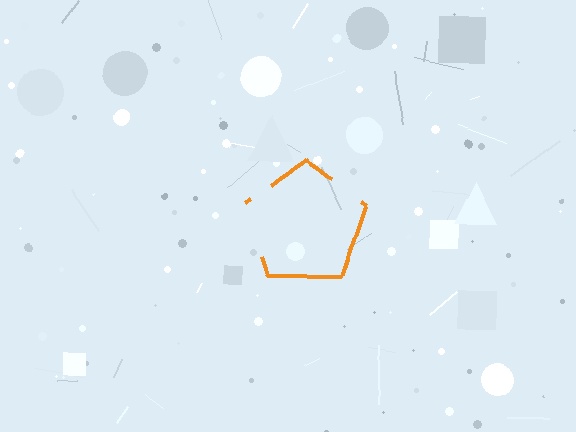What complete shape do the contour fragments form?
The contour fragments form a pentagon.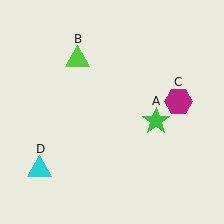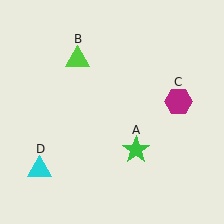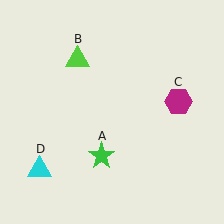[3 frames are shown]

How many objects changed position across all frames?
1 object changed position: green star (object A).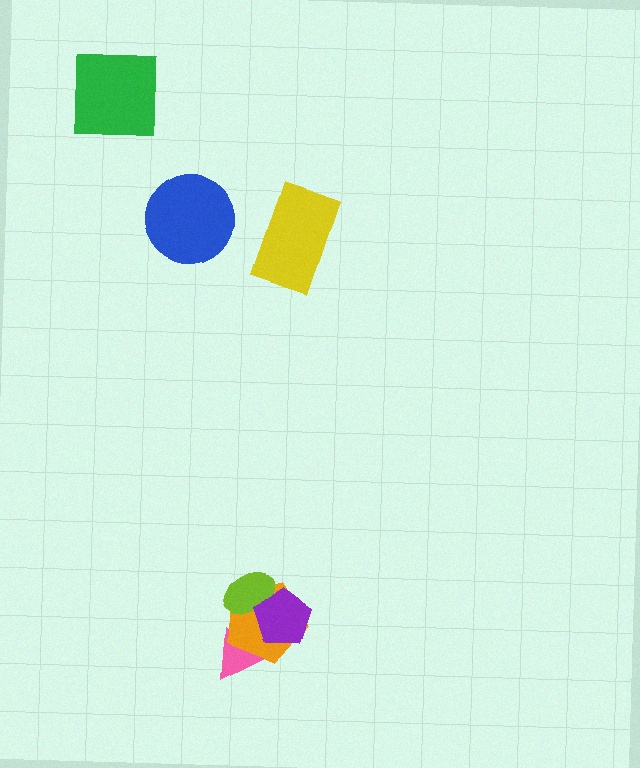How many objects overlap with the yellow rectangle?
0 objects overlap with the yellow rectangle.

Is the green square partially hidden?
No, no other shape covers it.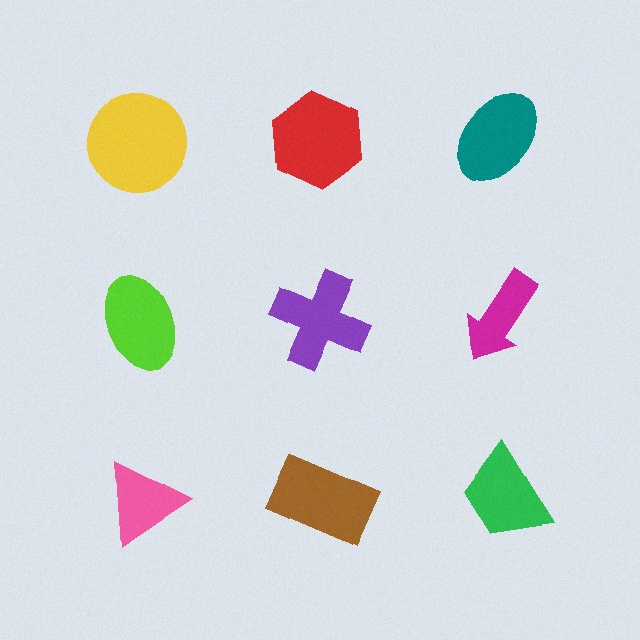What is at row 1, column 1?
A yellow circle.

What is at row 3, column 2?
A brown rectangle.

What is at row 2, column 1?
A lime ellipse.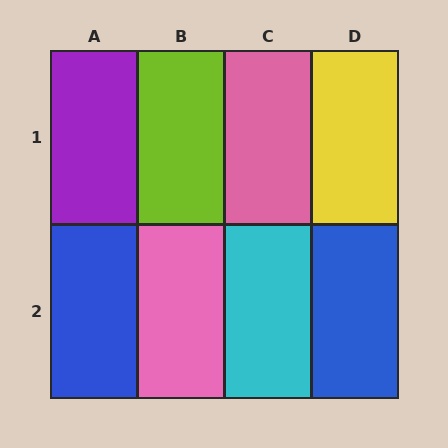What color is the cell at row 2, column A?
Blue.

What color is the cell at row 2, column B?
Pink.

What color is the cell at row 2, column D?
Blue.